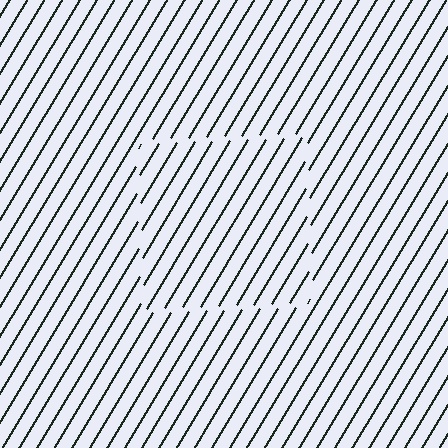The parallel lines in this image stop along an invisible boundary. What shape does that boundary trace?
An illusory square. The interior of the shape contains the same grating, shifted by half a period — the contour is defined by the phase discontinuity where line-ends from the inner and outer gratings abut.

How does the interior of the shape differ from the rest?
The interior of the shape contains the same grating, shifted by half a period — the contour is defined by the phase discontinuity where line-ends from the inner and outer gratings abut.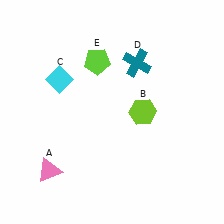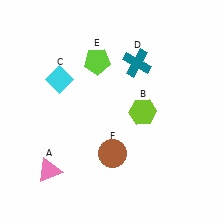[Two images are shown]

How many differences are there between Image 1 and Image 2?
There is 1 difference between the two images.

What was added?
A brown circle (F) was added in Image 2.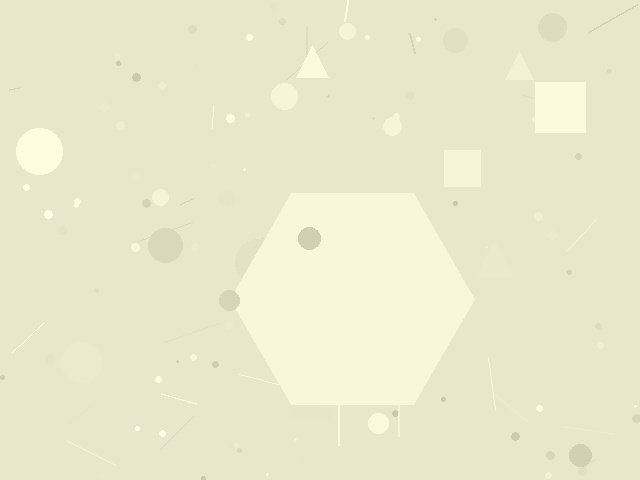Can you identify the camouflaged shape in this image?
The camouflaged shape is a hexagon.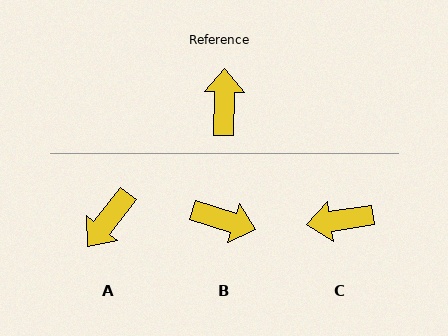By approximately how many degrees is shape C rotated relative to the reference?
Approximately 100 degrees counter-clockwise.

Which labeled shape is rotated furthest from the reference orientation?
A, about 143 degrees away.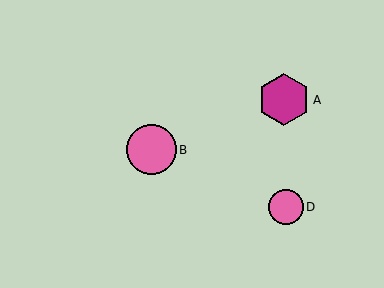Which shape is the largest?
The magenta hexagon (labeled A) is the largest.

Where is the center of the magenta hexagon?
The center of the magenta hexagon is at (284, 100).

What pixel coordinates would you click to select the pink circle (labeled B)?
Click at (151, 150) to select the pink circle B.